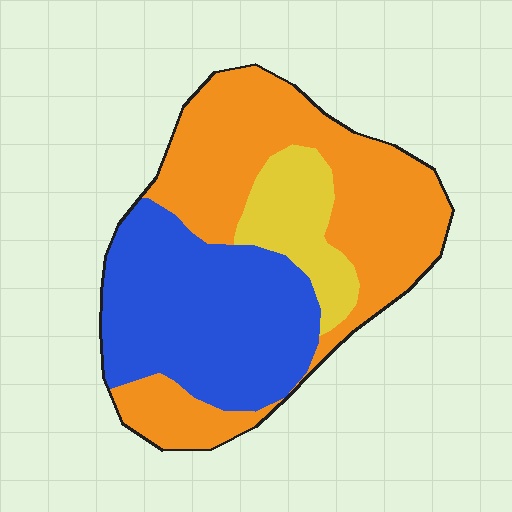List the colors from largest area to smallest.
From largest to smallest: orange, blue, yellow.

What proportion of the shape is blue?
Blue takes up about three eighths (3/8) of the shape.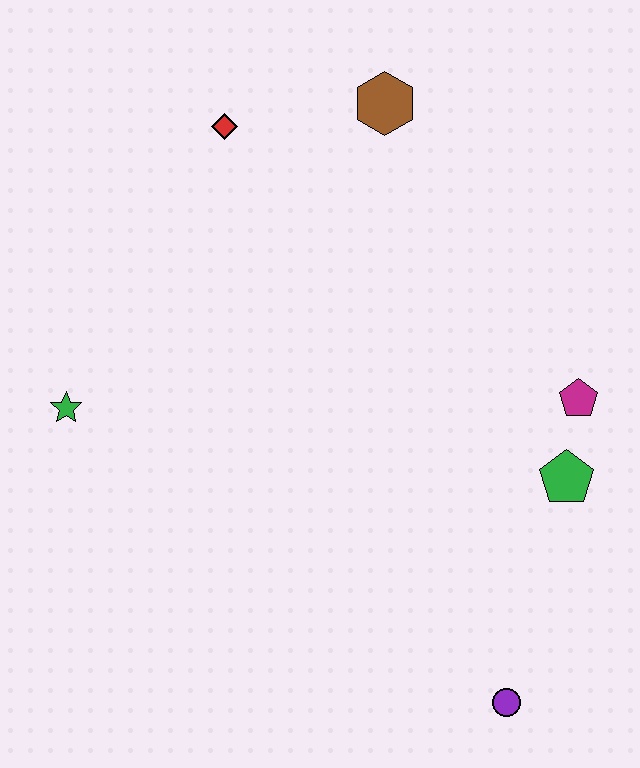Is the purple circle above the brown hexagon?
No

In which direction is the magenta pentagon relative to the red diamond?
The magenta pentagon is to the right of the red diamond.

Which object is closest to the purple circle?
The green pentagon is closest to the purple circle.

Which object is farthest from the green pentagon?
The green star is farthest from the green pentagon.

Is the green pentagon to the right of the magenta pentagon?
No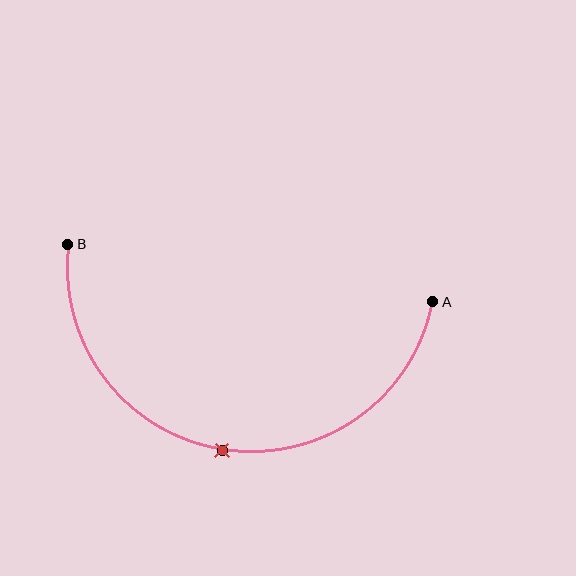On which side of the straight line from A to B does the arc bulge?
The arc bulges below the straight line connecting A and B.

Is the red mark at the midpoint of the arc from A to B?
Yes. The red mark lies on the arc at equal arc-length from both A and B — it is the arc midpoint.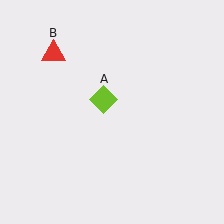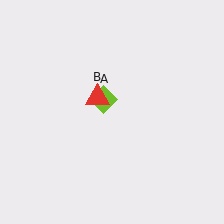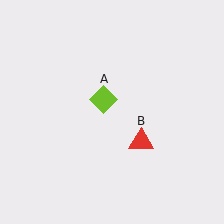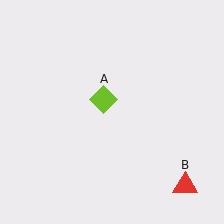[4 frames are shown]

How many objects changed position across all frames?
1 object changed position: red triangle (object B).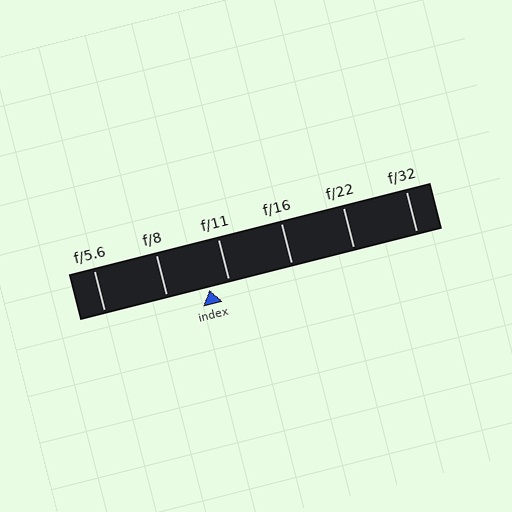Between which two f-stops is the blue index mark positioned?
The index mark is between f/8 and f/11.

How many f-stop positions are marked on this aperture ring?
There are 6 f-stop positions marked.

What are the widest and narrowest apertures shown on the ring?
The widest aperture shown is f/5.6 and the narrowest is f/32.